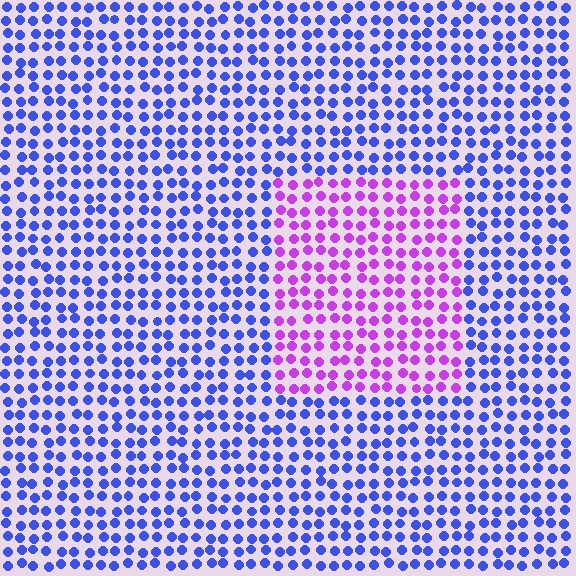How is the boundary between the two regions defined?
The boundary is defined purely by a slight shift in hue (about 57 degrees). Spacing, size, and orientation are identical on both sides.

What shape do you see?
I see a rectangle.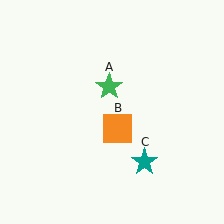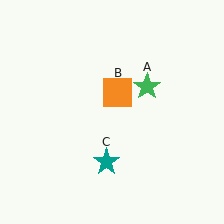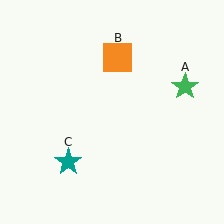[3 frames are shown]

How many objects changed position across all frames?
3 objects changed position: green star (object A), orange square (object B), teal star (object C).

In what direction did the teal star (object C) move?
The teal star (object C) moved left.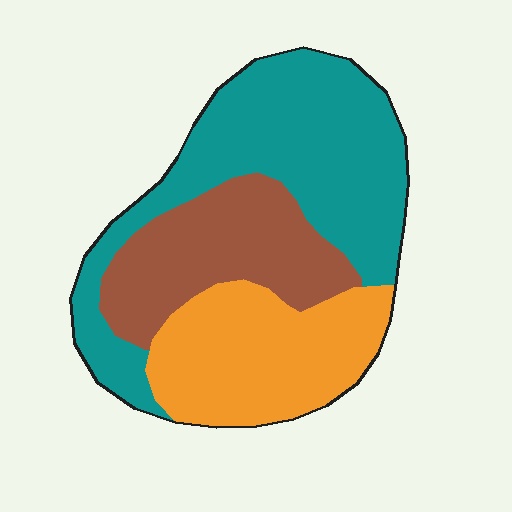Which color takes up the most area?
Teal, at roughly 45%.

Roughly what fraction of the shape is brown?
Brown takes up about one quarter (1/4) of the shape.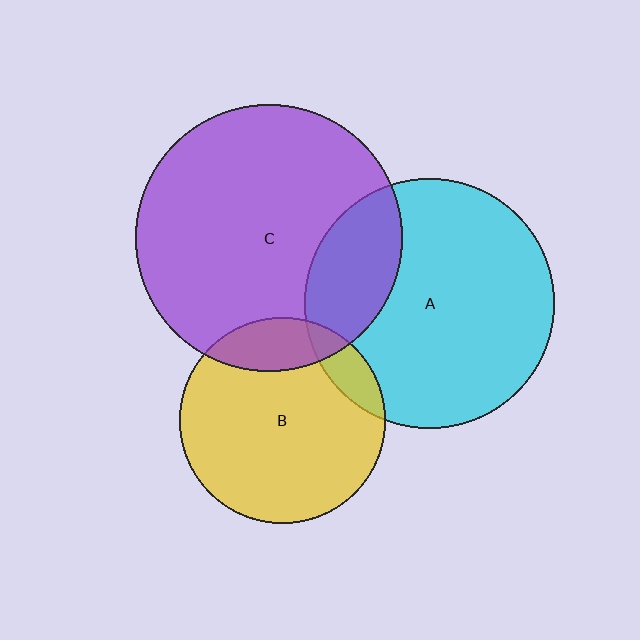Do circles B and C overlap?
Yes.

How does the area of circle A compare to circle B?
Approximately 1.5 times.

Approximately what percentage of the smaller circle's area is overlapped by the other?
Approximately 15%.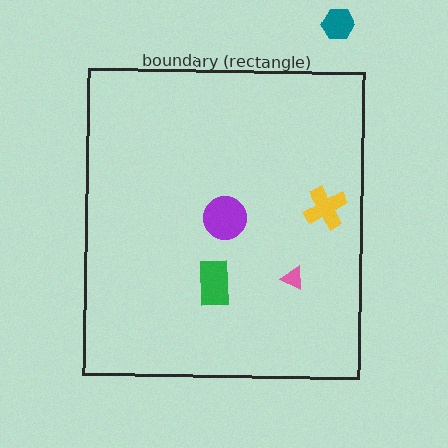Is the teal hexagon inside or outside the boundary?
Outside.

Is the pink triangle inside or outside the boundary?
Inside.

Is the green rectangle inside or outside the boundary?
Inside.